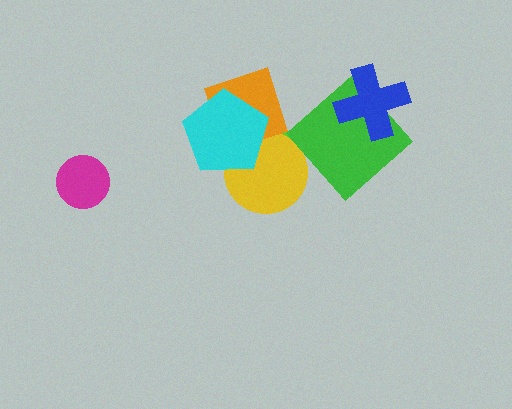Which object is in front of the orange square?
The cyan pentagon is in front of the orange square.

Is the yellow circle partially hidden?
Yes, it is partially covered by another shape.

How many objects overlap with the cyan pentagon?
3 objects overlap with the cyan pentagon.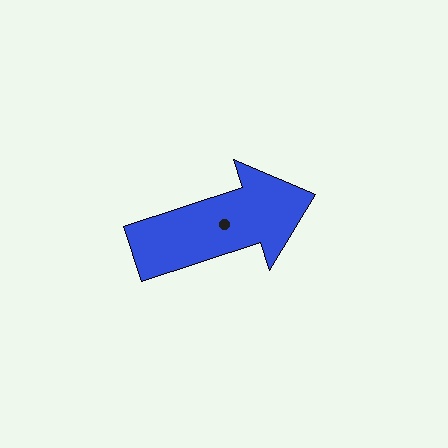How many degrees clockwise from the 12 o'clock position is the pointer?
Approximately 72 degrees.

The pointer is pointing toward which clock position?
Roughly 2 o'clock.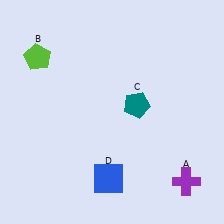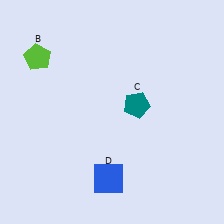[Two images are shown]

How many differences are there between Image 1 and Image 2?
There is 1 difference between the two images.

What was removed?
The purple cross (A) was removed in Image 2.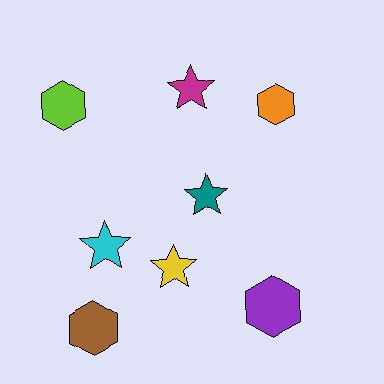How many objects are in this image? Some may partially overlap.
There are 8 objects.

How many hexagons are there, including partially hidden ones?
There are 4 hexagons.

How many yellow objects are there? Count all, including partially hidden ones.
There is 1 yellow object.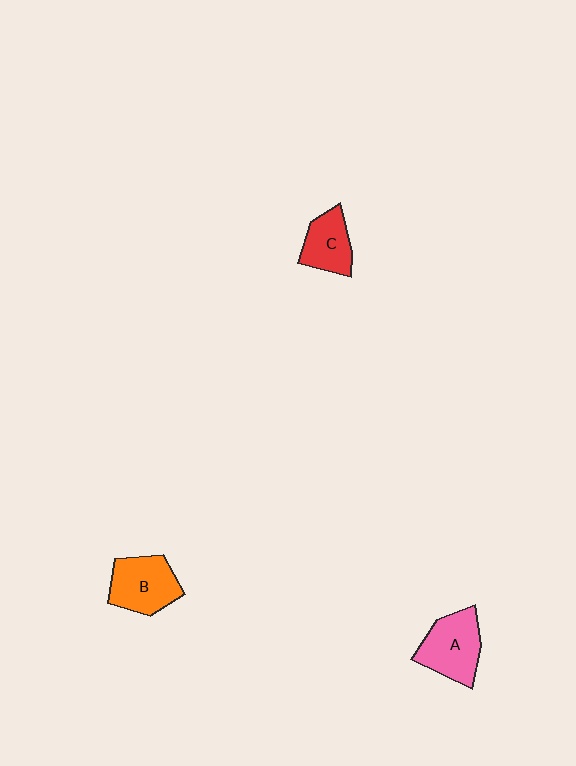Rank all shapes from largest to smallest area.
From largest to smallest: A (pink), B (orange), C (red).